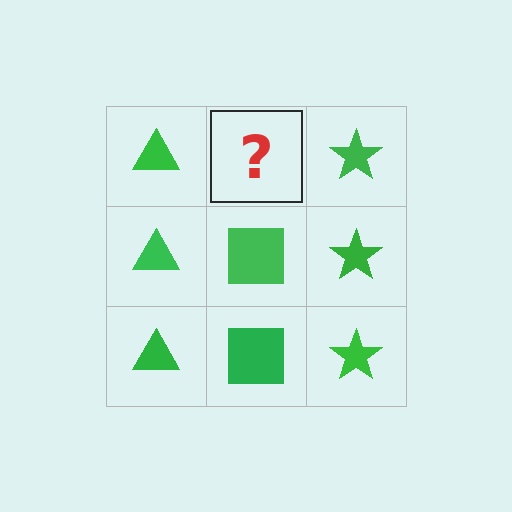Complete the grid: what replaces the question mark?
The question mark should be replaced with a green square.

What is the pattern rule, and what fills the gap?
The rule is that each column has a consistent shape. The gap should be filled with a green square.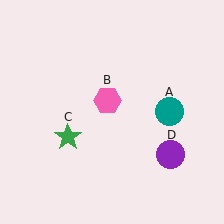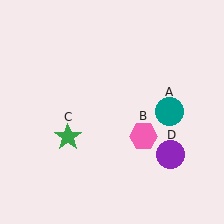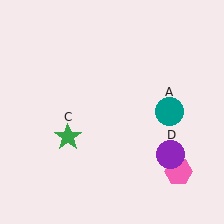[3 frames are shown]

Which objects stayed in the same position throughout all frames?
Teal circle (object A) and green star (object C) and purple circle (object D) remained stationary.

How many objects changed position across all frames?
1 object changed position: pink hexagon (object B).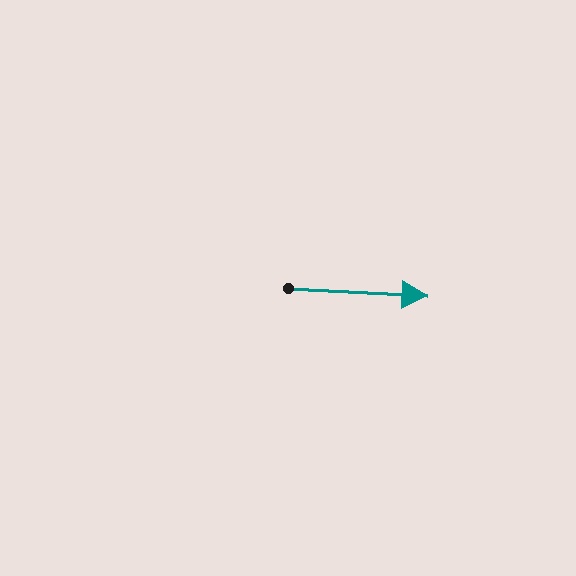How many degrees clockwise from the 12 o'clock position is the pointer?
Approximately 93 degrees.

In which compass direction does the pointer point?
East.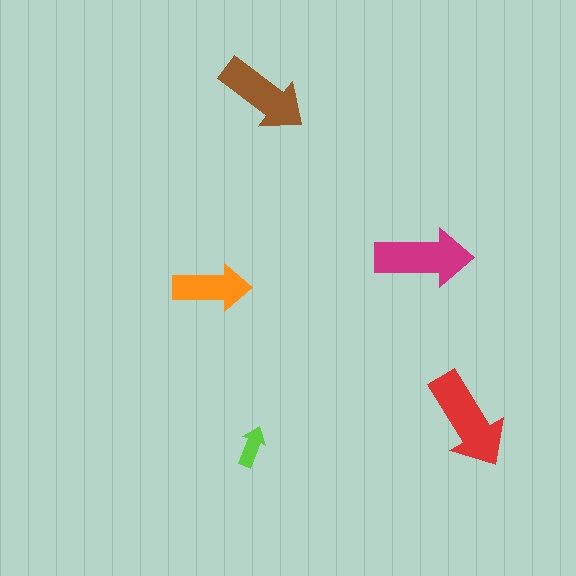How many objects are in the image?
There are 5 objects in the image.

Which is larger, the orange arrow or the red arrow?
The red one.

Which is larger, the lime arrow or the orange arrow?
The orange one.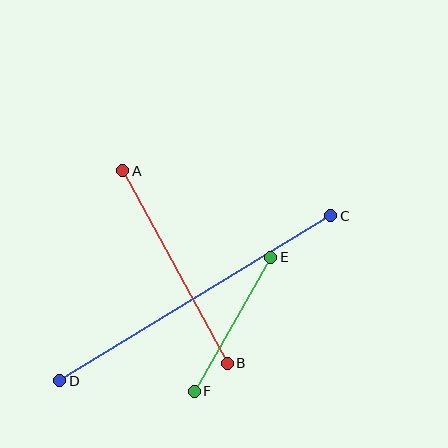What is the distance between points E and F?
The distance is approximately 154 pixels.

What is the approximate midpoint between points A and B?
The midpoint is at approximately (175, 267) pixels.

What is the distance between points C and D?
The distance is approximately 317 pixels.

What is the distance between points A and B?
The distance is approximately 219 pixels.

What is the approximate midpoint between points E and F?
The midpoint is at approximately (232, 324) pixels.